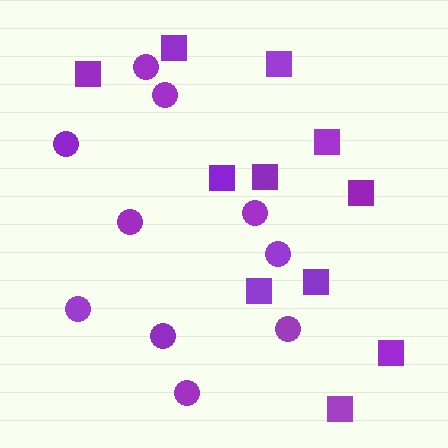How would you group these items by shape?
There are 2 groups: one group of squares (11) and one group of circles (10).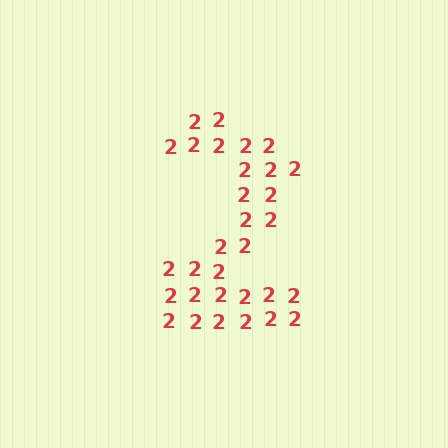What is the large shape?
The large shape is the digit 2.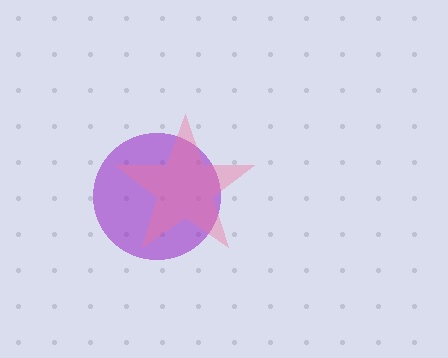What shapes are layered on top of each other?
The layered shapes are: a purple circle, a pink star.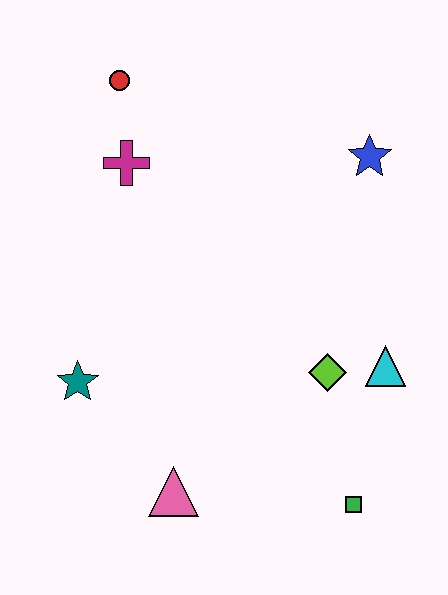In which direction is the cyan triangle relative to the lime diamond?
The cyan triangle is to the right of the lime diamond.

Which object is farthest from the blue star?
The pink triangle is farthest from the blue star.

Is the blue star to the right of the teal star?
Yes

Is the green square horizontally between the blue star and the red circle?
Yes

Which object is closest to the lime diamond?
The cyan triangle is closest to the lime diamond.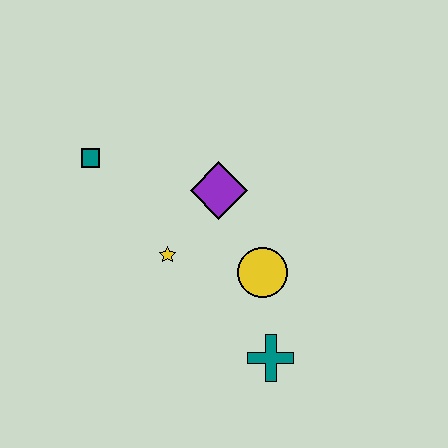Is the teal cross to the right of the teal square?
Yes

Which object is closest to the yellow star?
The purple diamond is closest to the yellow star.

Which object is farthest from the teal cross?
The teal square is farthest from the teal cross.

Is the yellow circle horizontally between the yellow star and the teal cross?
Yes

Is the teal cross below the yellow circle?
Yes